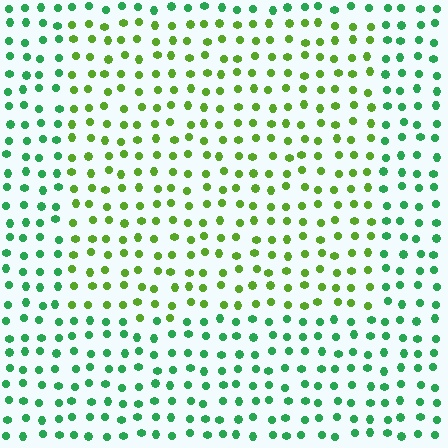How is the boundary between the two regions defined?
The boundary is defined purely by a slight shift in hue (about 42 degrees). Spacing, size, and orientation are identical on both sides.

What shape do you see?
I see a rectangle.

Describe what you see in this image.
The image is filled with small green elements in a uniform arrangement. A rectangle-shaped region is visible where the elements are tinted to a slightly different hue, forming a subtle color boundary.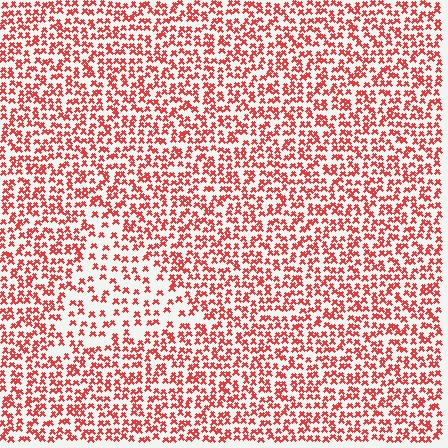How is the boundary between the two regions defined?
The boundary is defined by a change in element density (approximately 1.9x ratio). All elements are the same color, size, and shape.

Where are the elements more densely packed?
The elements are more densely packed outside the triangle boundary.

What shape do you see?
I see a triangle.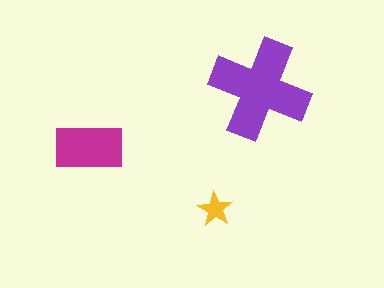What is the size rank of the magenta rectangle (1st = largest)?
2nd.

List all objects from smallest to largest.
The yellow star, the magenta rectangle, the purple cross.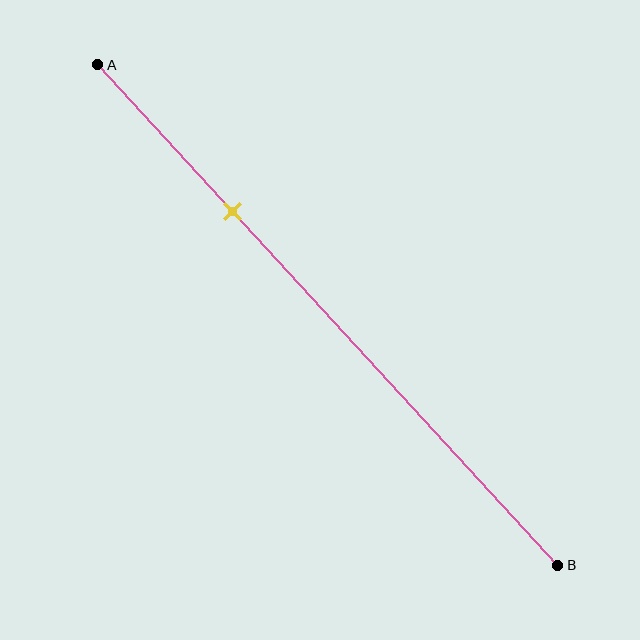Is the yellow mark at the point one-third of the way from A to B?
No, the mark is at about 30% from A, not at the 33% one-third point.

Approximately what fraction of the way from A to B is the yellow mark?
The yellow mark is approximately 30% of the way from A to B.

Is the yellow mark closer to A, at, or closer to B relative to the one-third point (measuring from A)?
The yellow mark is closer to point A than the one-third point of segment AB.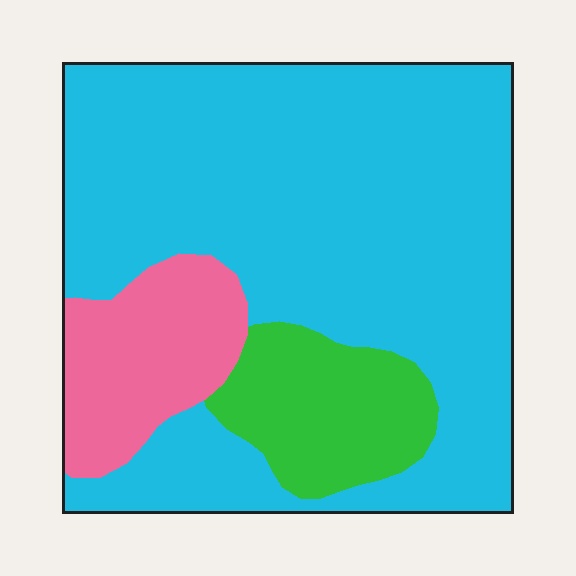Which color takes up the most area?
Cyan, at roughly 70%.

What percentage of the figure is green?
Green takes up about one eighth (1/8) of the figure.